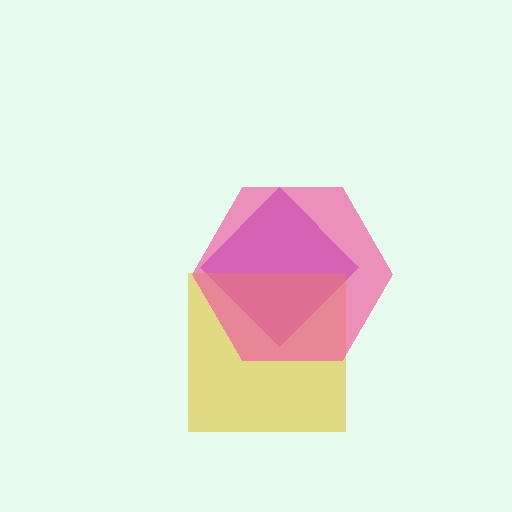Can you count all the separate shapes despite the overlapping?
Yes, there are 3 separate shapes.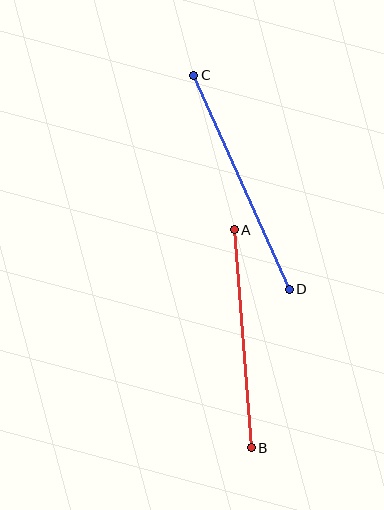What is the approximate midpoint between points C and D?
The midpoint is at approximately (241, 182) pixels.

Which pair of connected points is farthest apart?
Points C and D are farthest apart.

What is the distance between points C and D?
The distance is approximately 234 pixels.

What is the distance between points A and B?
The distance is approximately 219 pixels.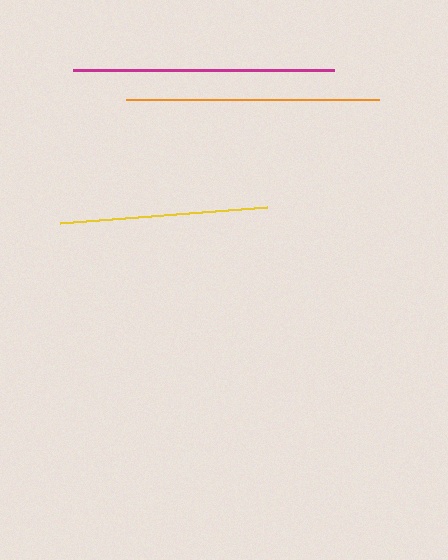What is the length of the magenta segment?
The magenta segment is approximately 261 pixels long.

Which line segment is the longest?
The magenta line is the longest at approximately 261 pixels.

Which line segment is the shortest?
The yellow line is the shortest at approximately 207 pixels.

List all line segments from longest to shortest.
From longest to shortest: magenta, orange, yellow.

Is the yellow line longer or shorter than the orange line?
The orange line is longer than the yellow line.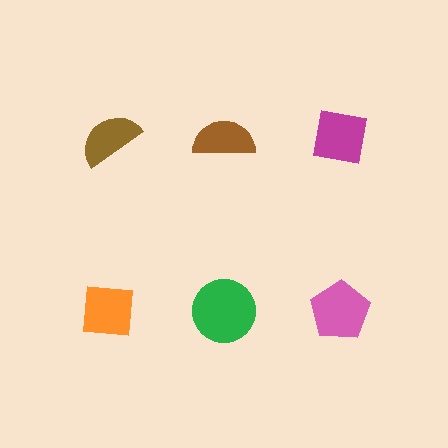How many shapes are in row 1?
3 shapes.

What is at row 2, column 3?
A pink pentagon.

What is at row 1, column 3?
A magenta square.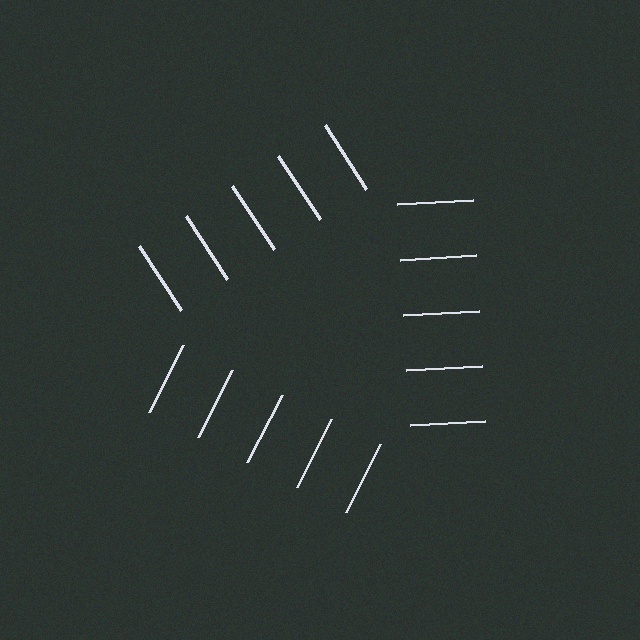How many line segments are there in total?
15 — 5 along each of the 3 edges.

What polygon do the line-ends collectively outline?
An illusory triangle — the line segments terminate on its edges but no continuous stroke is drawn.